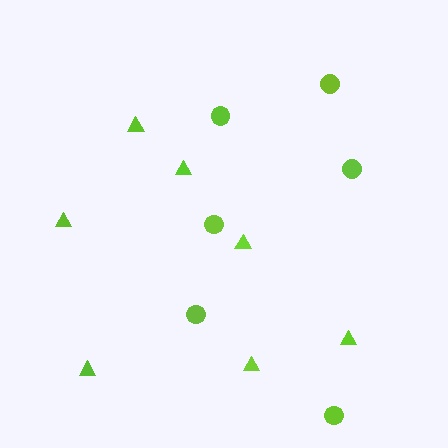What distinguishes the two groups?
There are 2 groups: one group of circles (6) and one group of triangles (7).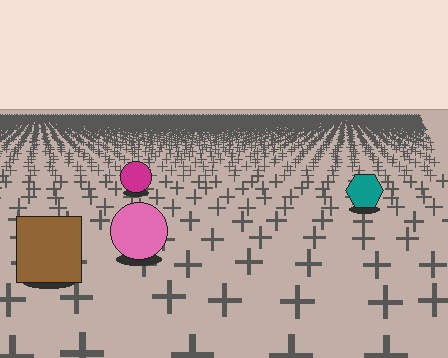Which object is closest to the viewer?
The brown square is closest. The texture marks near it are larger and more spread out.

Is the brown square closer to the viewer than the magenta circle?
Yes. The brown square is closer — you can tell from the texture gradient: the ground texture is coarser near it.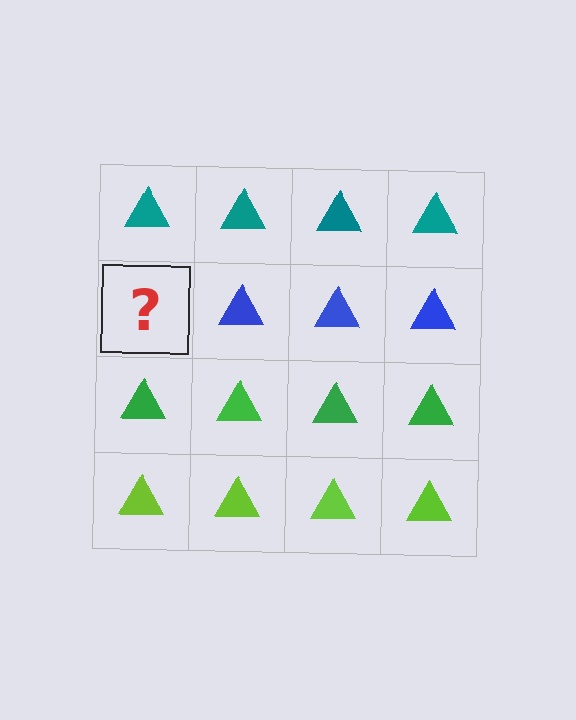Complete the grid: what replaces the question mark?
The question mark should be replaced with a blue triangle.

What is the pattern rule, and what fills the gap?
The rule is that each row has a consistent color. The gap should be filled with a blue triangle.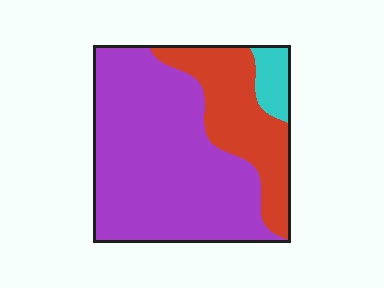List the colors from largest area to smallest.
From largest to smallest: purple, red, cyan.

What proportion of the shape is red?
Red covers 27% of the shape.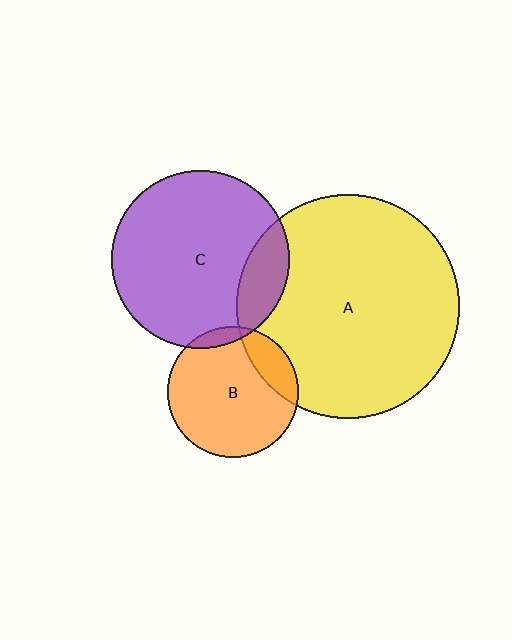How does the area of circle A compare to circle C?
Approximately 1.6 times.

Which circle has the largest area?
Circle A (yellow).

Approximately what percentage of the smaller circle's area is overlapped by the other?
Approximately 15%.